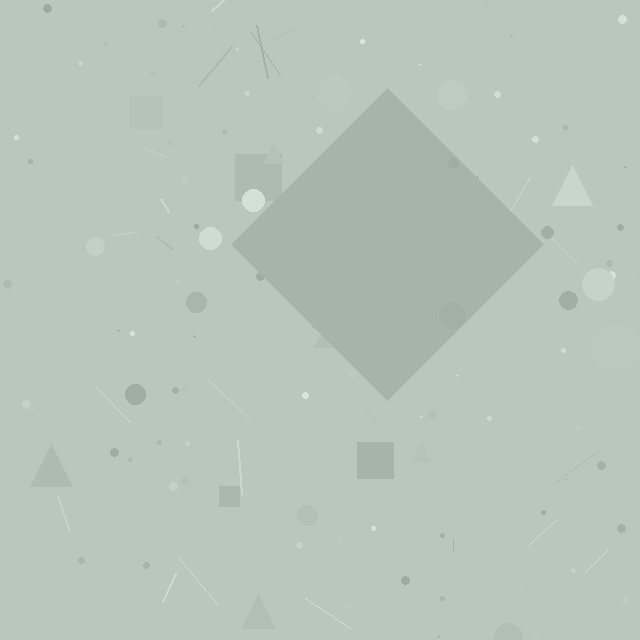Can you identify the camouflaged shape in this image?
The camouflaged shape is a diamond.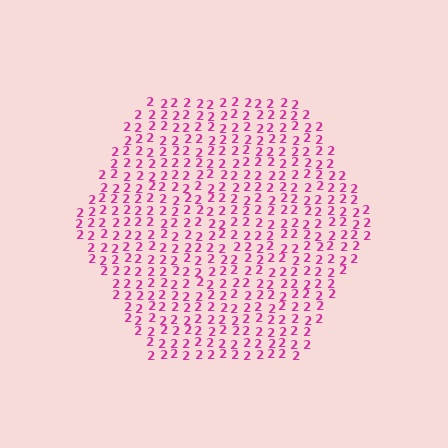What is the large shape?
The large shape is a hexagon.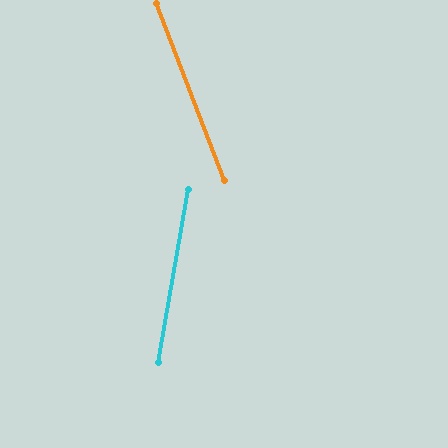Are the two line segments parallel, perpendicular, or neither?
Neither parallel nor perpendicular — they differ by about 31°.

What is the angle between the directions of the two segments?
Approximately 31 degrees.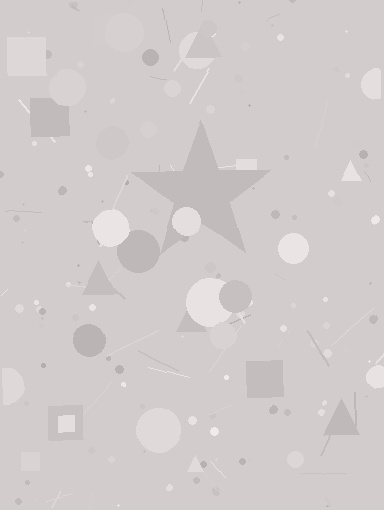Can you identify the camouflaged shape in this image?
The camouflaged shape is a star.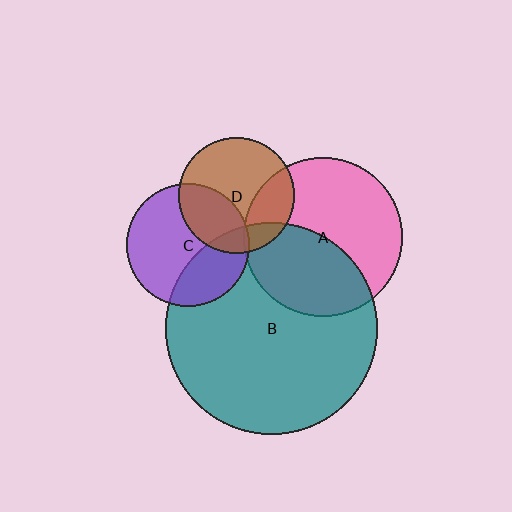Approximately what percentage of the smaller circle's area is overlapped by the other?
Approximately 5%.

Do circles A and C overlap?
Yes.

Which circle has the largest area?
Circle B (teal).